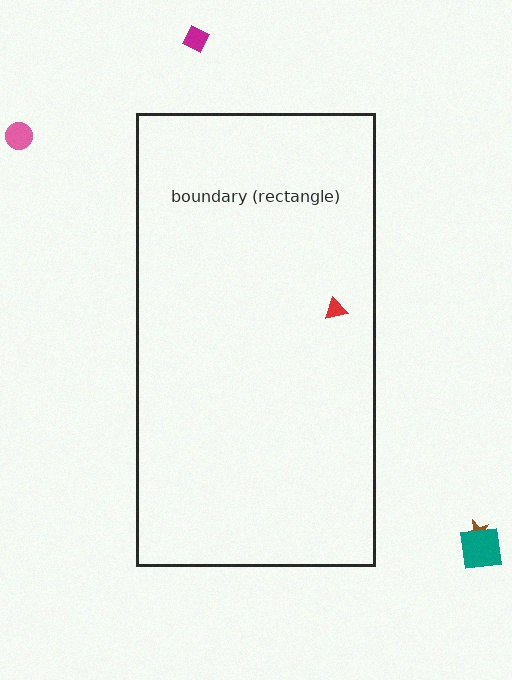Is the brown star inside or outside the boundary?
Outside.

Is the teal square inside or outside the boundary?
Outside.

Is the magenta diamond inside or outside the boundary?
Outside.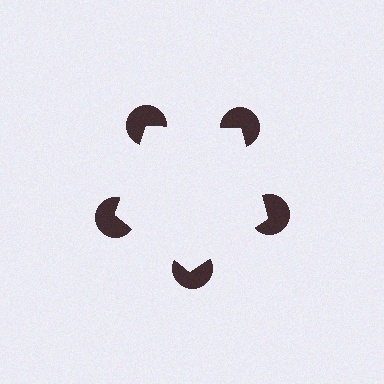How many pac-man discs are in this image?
There are 5 — one at each vertex of the illusory pentagon.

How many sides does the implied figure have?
5 sides.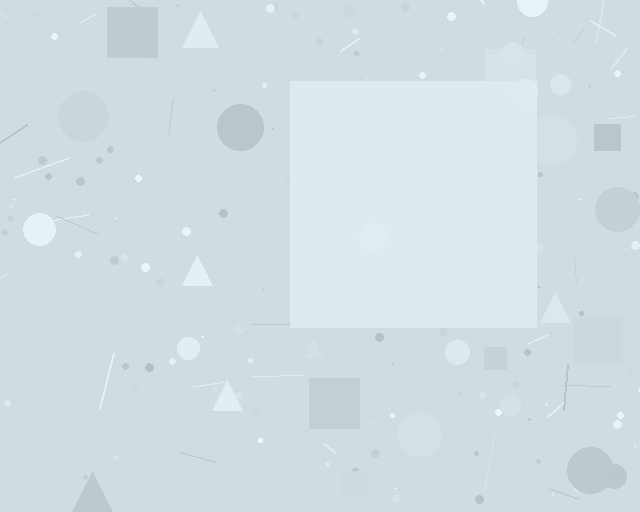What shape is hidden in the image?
A square is hidden in the image.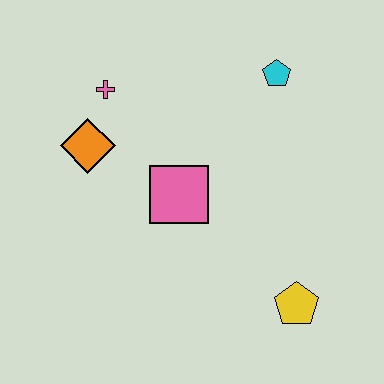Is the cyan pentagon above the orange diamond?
Yes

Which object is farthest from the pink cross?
The yellow pentagon is farthest from the pink cross.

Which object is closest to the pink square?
The orange diamond is closest to the pink square.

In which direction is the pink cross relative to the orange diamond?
The pink cross is above the orange diamond.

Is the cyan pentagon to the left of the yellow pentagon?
Yes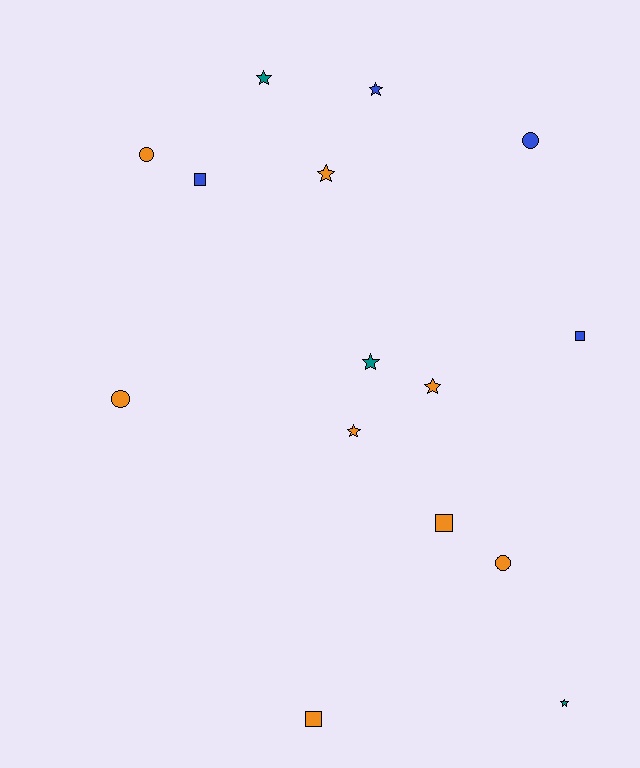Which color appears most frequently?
Orange, with 8 objects.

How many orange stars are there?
There are 3 orange stars.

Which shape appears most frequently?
Star, with 7 objects.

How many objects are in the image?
There are 15 objects.